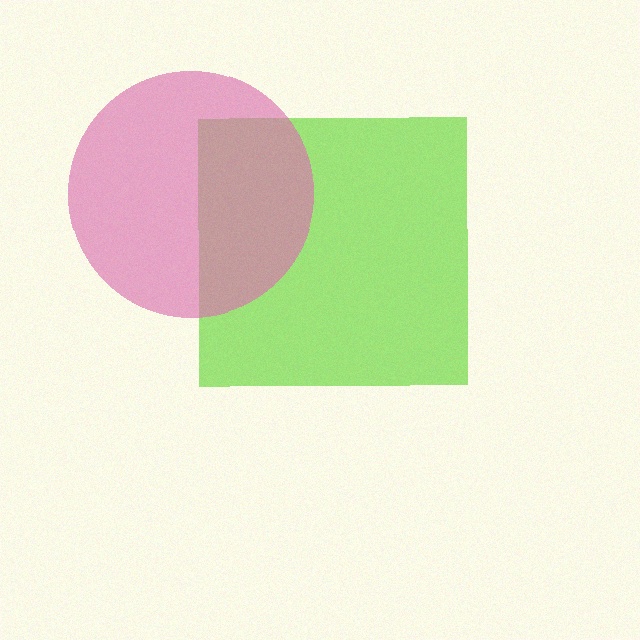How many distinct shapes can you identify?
There are 2 distinct shapes: a lime square, a pink circle.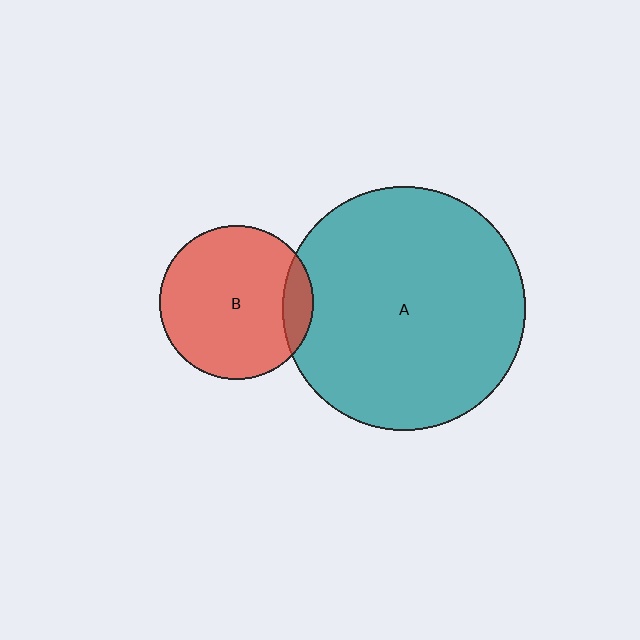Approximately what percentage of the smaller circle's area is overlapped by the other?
Approximately 10%.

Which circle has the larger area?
Circle A (teal).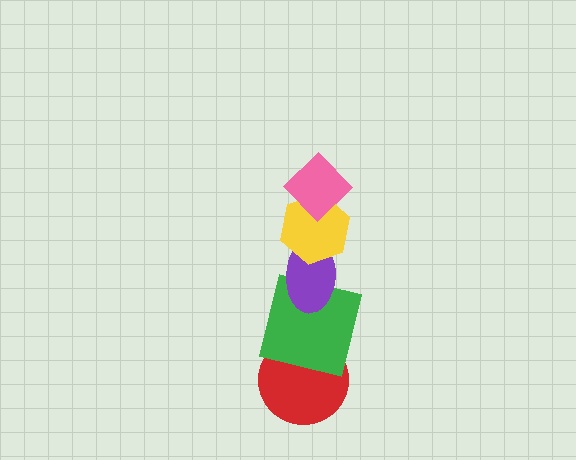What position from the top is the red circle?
The red circle is 5th from the top.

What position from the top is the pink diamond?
The pink diamond is 1st from the top.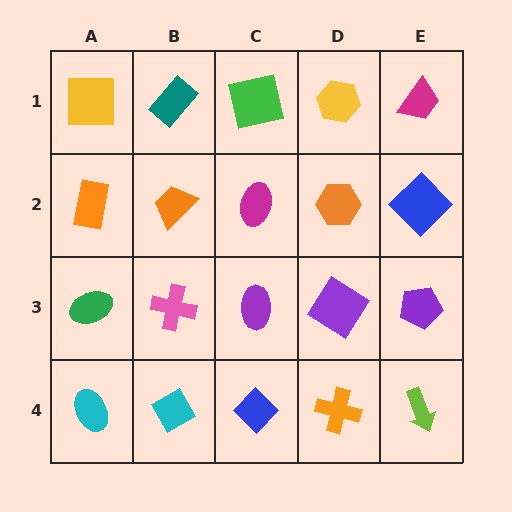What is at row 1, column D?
A yellow hexagon.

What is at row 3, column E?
A purple pentagon.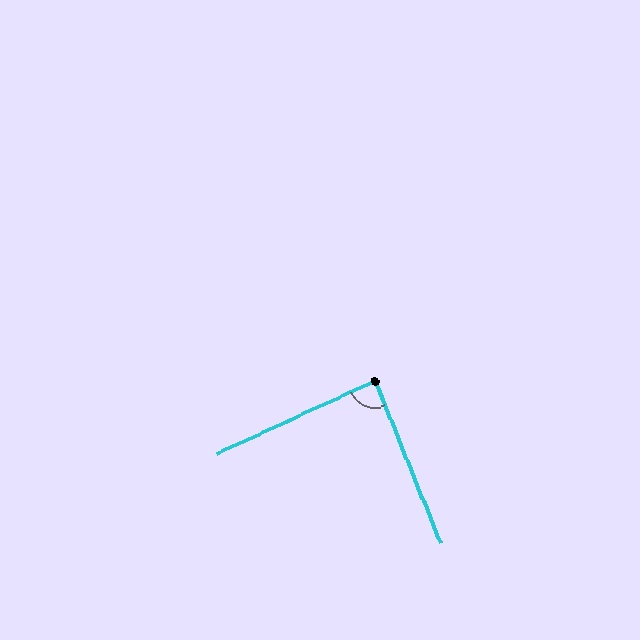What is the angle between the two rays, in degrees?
Approximately 87 degrees.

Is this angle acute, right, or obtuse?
It is approximately a right angle.